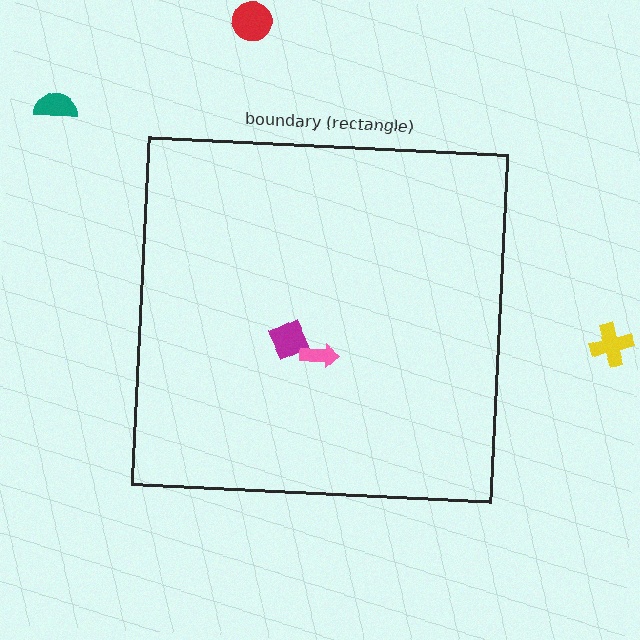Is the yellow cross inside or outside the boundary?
Outside.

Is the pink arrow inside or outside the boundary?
Inside.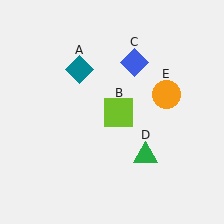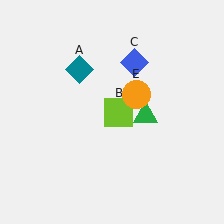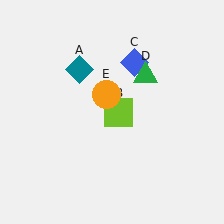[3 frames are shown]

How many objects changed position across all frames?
2 objects changed position: green triangle (object D), orange circle (object E).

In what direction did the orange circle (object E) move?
The orange circle (object E) moved left.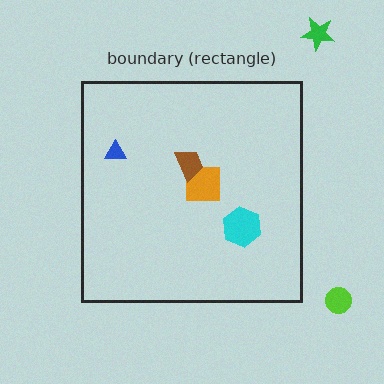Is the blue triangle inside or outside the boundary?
Inside.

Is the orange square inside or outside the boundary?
Inside.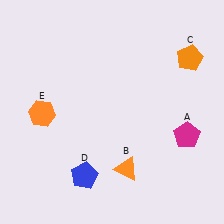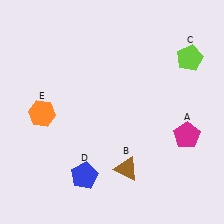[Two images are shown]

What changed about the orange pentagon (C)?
In Image 1, C is orange. In Image 2, it changed to lime.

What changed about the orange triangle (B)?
In Image 1, B is orange. In Image 2, it changed to brown.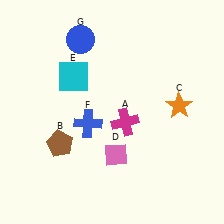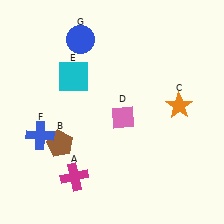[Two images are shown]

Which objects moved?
The objects that moved are: the magenta cross (A), the pink diamond (D), the blue cross (F).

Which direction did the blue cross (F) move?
The blue cross (F) moved left.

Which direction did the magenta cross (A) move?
The magenta cross (A) moved down.